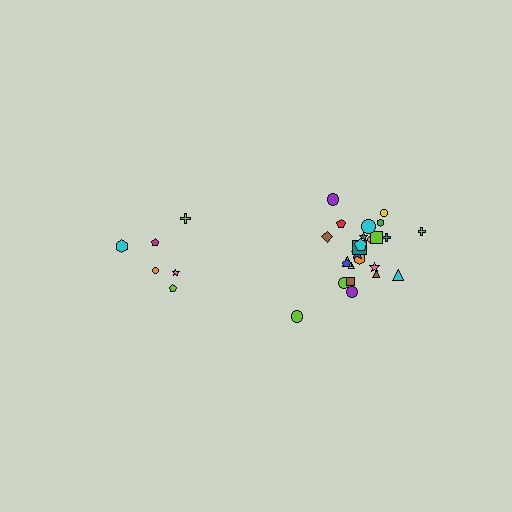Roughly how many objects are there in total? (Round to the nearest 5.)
Roughly 30 objects in total.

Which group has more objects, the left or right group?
The right group.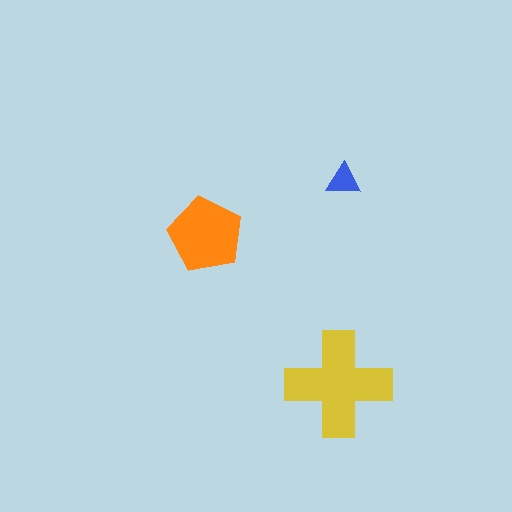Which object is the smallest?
The blue triangle.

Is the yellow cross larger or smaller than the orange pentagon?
Larger.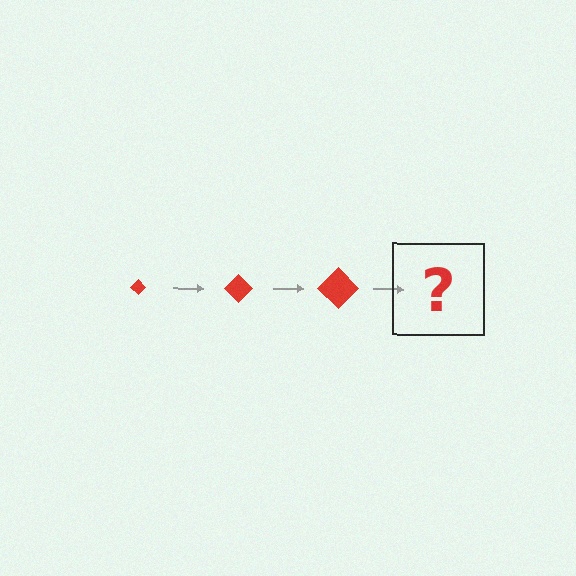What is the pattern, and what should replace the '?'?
The pattern is that the diamond gets progressively larger each step. The '?' should be a red diamond, larger than the previous one.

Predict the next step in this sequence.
The next step is a red diamond, larger than the previous one.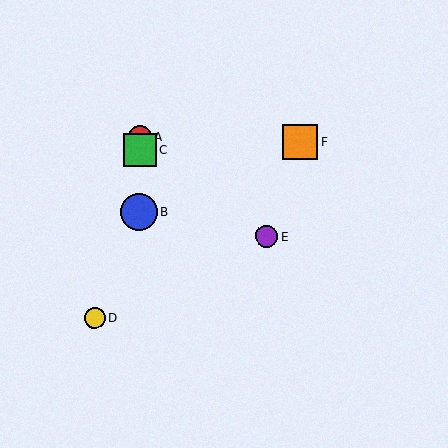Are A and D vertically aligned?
No, A is at x≈140 and D is at x≈95.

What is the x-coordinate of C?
Object C is at x≈140.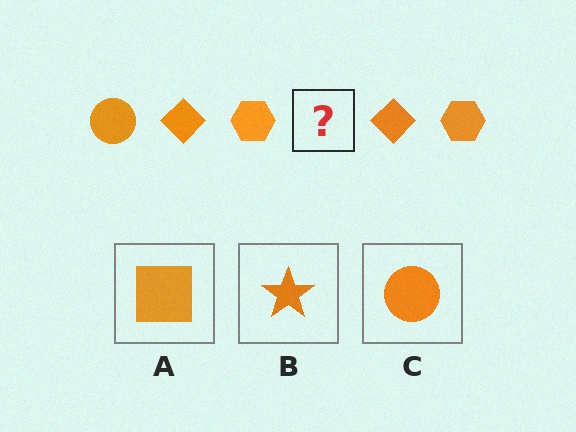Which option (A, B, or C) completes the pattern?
C.